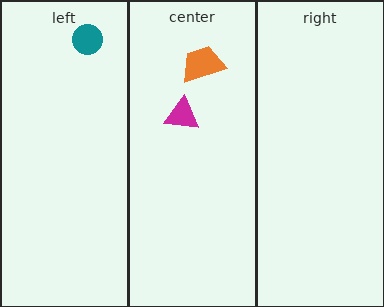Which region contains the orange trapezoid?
The center region.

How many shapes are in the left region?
1.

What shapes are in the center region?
The magenta triangle, the orange trapezoid.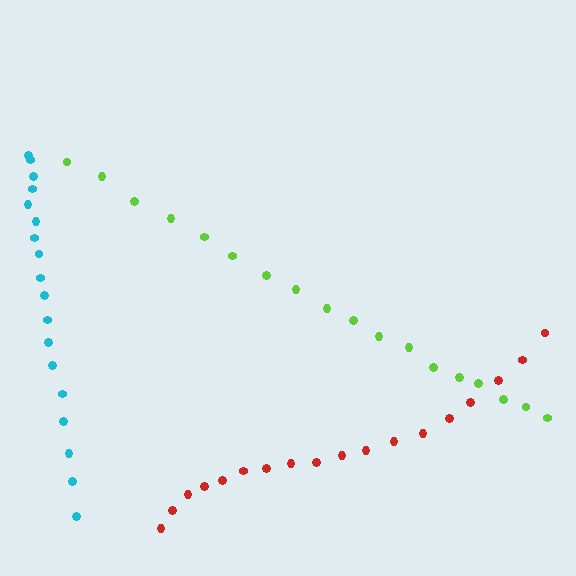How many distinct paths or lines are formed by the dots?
There are 3 distinct paths.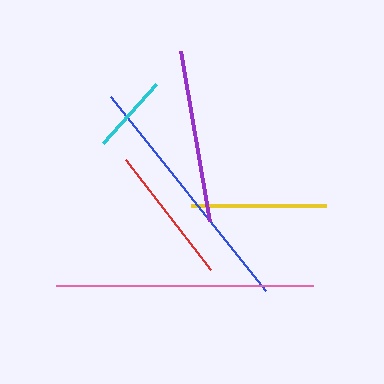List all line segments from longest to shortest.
From longest to shortest: pink, blue, purple, red, yellow, cyan.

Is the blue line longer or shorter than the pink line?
The pink line is longer than the blue line.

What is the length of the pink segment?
The pink segment is approximately 257 pixels long.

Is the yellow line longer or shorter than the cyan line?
The yellow line is longer than the cyan line.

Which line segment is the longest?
The pink line is the longest at approximately 257 pixels.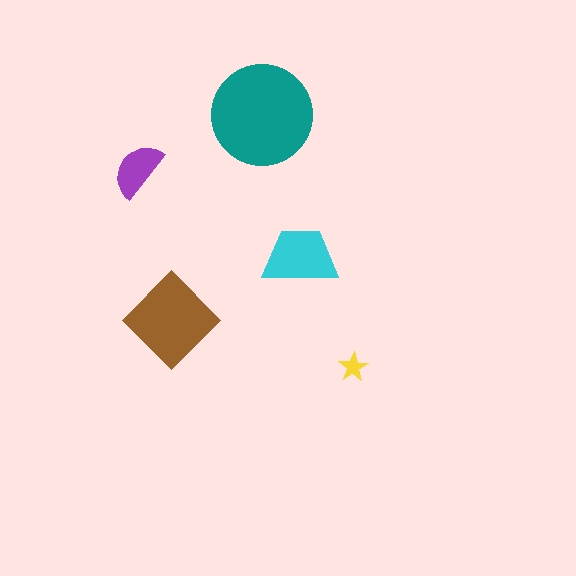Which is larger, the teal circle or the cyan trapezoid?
The teal circle.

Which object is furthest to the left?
The purple semicircle is leftmost.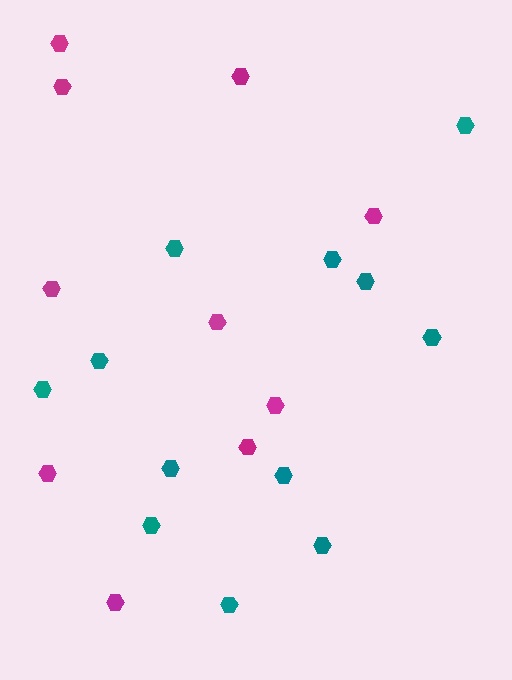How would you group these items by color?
There are 2 groups: one group of teal hexagons (12) and one group of magenta hexagons (10).